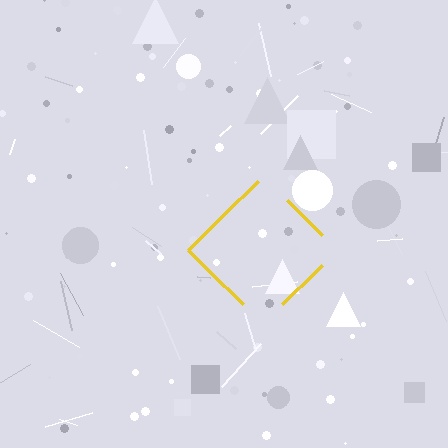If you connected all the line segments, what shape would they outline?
They would outline a diamond.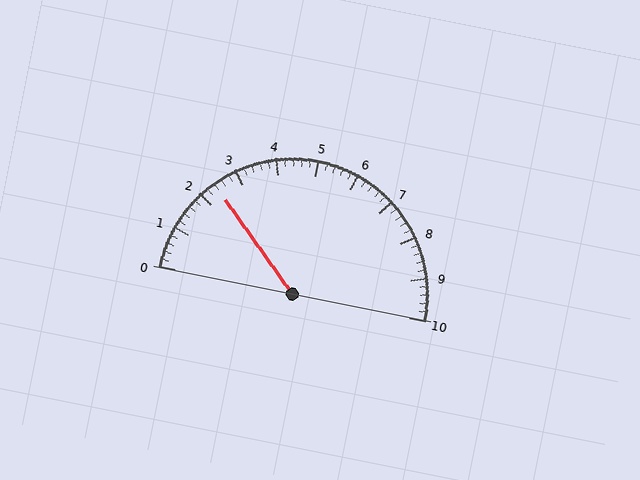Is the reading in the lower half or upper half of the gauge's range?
The reading is in the lower half of the range (0 to 10).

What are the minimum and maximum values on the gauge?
The gauge ranges from 0 to 10.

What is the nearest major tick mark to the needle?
The nearest major tick mark is 2.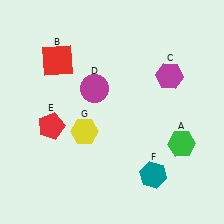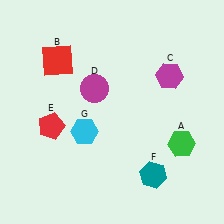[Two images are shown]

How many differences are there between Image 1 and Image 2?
There is 1 difference between the two images.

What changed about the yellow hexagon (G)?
In Image 1, G is yellow. In Image 2, it changed to cyan.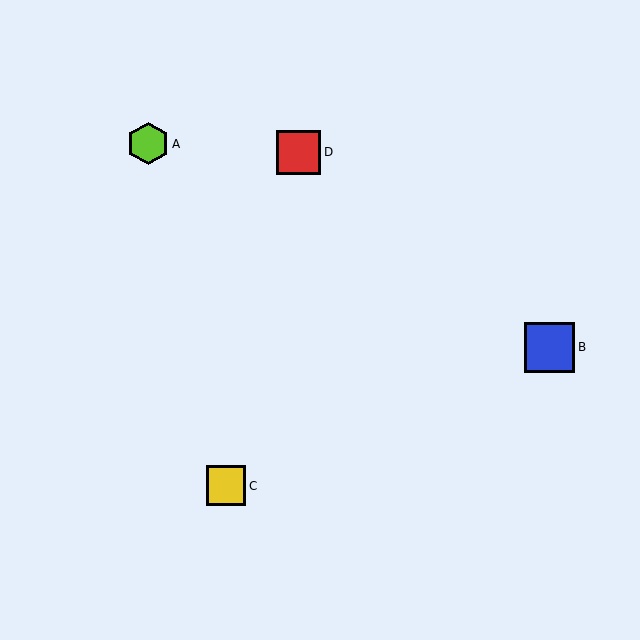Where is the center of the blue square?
The center of the blue square is at (550, 347).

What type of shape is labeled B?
Shape B is a blue square.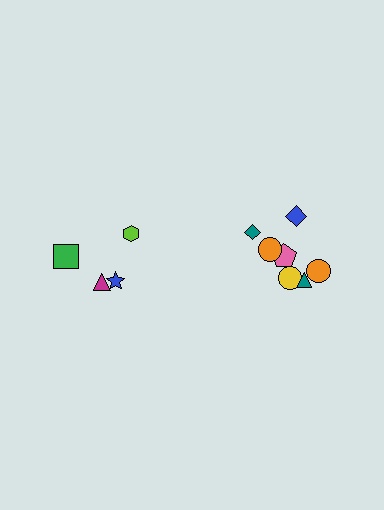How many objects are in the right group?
There are 7 objects.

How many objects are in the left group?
There are 4 objects.